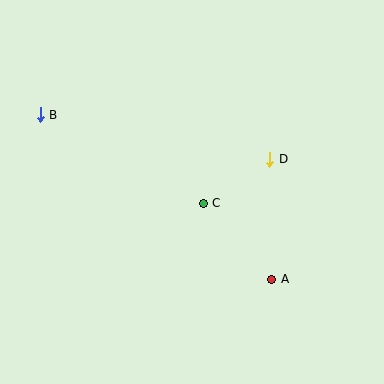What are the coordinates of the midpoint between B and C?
The midpoint between B and C is at (122, 159).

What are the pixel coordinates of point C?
Point C is at (203, 203).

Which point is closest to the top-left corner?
Point B is closest to the top-left corner.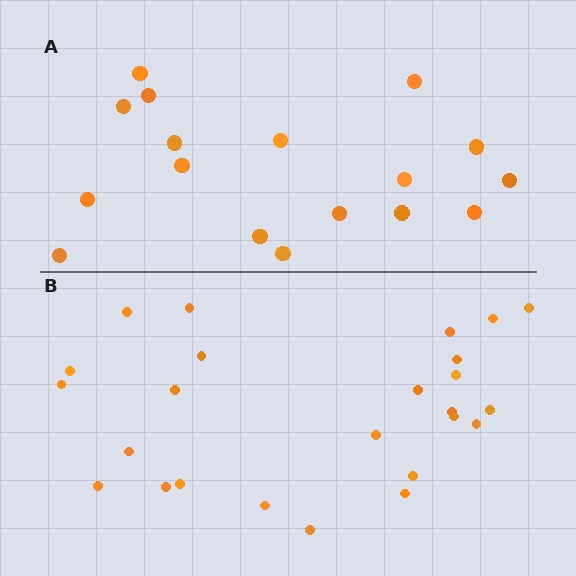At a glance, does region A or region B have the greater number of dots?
Region B (the bottom region) has more dots.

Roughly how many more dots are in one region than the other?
Region B has roughly 8 or so more dots than region A.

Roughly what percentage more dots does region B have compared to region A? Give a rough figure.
About 45% more.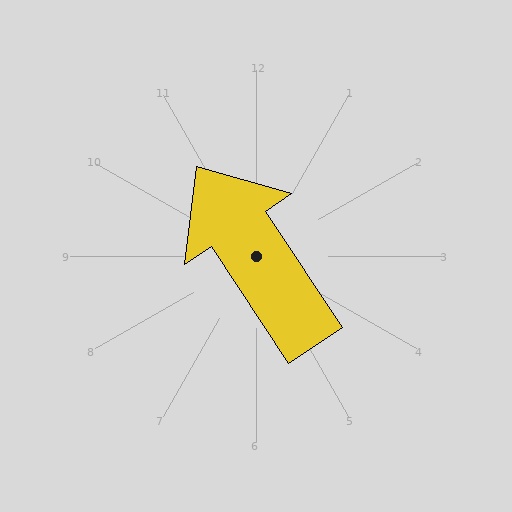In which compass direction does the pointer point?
Northwest.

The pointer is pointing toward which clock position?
Roughly 11 o'clock.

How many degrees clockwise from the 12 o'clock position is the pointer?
Approximately 326 degrees.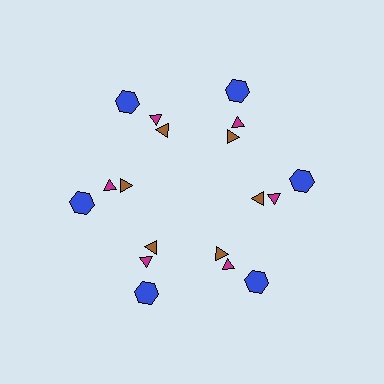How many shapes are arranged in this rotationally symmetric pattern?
There are 18 shapes, arranged in 6 groups of 3.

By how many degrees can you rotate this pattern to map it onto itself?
The pattern maps onto itself every 60 degrees of rotation.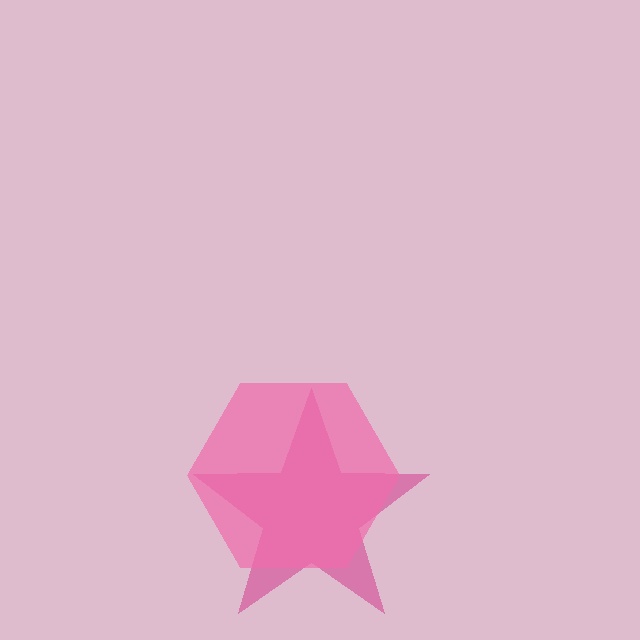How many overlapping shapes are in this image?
There are 2 overlapping shapes in the image.